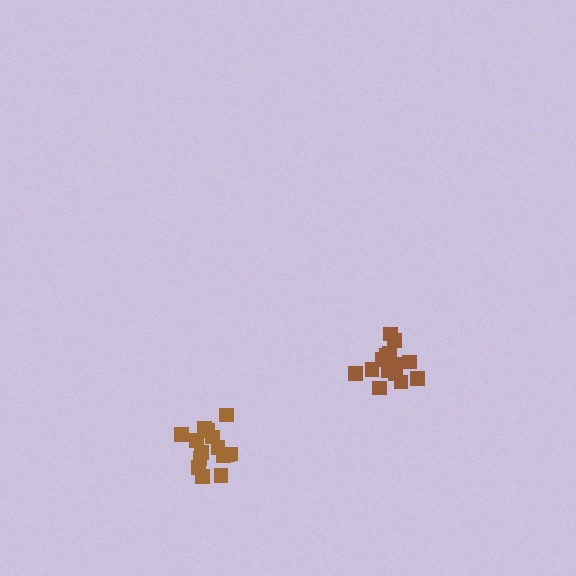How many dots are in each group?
Group 1: 15 dots, Group 2: 14 dots (29 total).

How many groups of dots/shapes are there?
There are 2 groups.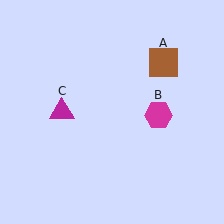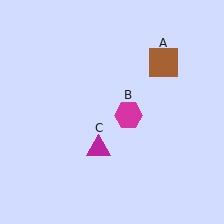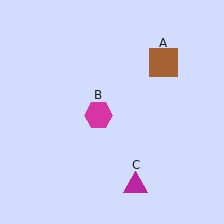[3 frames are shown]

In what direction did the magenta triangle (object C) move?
The magenta triangle (object C) moved down and to the right.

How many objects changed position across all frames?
2 objects changed position: magenta hexagon (object B), magenta triangle (object C).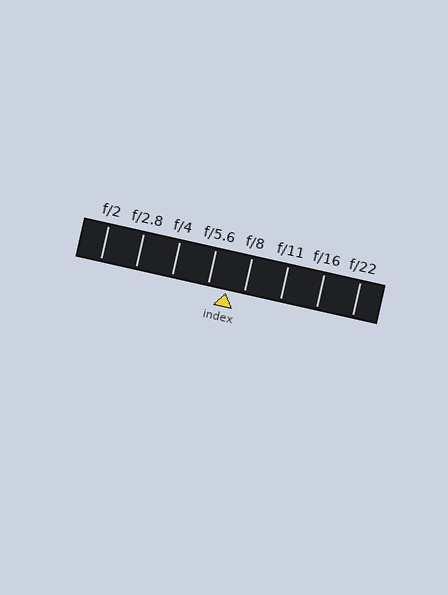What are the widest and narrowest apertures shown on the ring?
The widest aperture shown is f/2 and the narrowest is f/22.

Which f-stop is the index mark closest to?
The index mark is closest to f/8.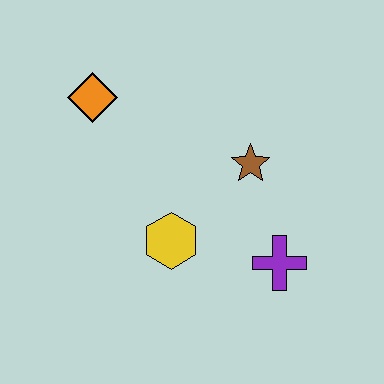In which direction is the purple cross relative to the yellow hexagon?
The purple cross is to the right of the yellow hexagon.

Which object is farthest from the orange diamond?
The purple cross is farthest from the orange diamond.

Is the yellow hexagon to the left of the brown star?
Yes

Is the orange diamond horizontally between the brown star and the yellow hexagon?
No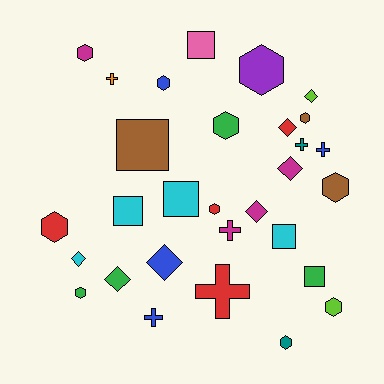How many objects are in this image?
There are 30 objects.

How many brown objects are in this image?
There are 3 brown objects.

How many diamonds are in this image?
There are 7 diamonds.